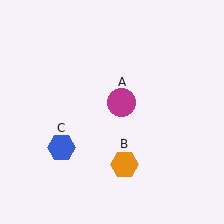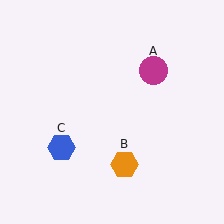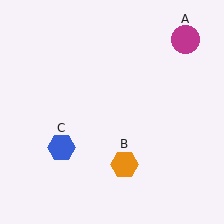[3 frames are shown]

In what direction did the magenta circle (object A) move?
The magenta circle (object A) moved up and to the right.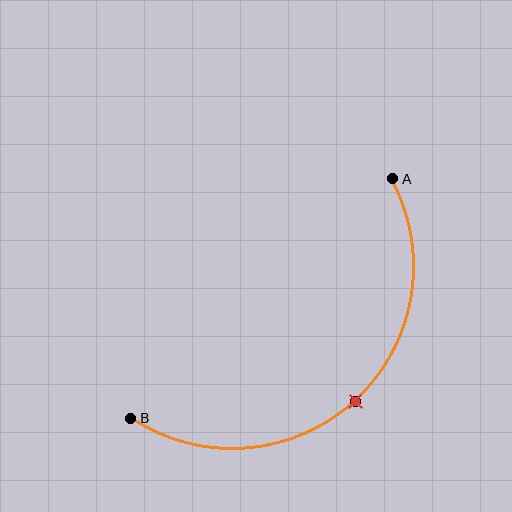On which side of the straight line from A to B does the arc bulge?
The arc bulges below and to the right of the straight line connecting A and B.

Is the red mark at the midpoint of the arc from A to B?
Yes. The red mark lies on the arc at equal arc-length from both A and B — it is the arc midpoint.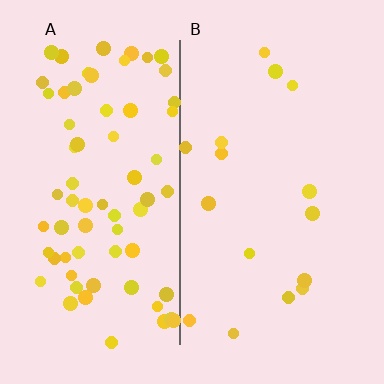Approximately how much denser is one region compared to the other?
Approximately 4.4× — region A over region B.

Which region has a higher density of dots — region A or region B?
A (the left).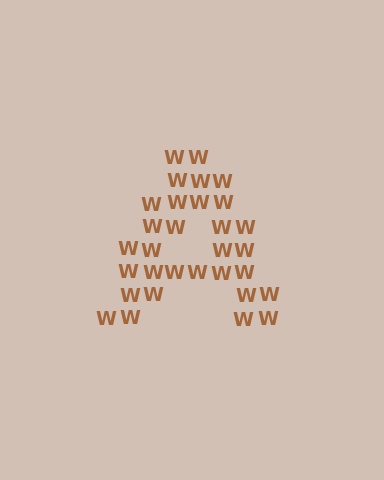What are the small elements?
The small elements are letter W's.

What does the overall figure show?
The overall figure shows the letter A.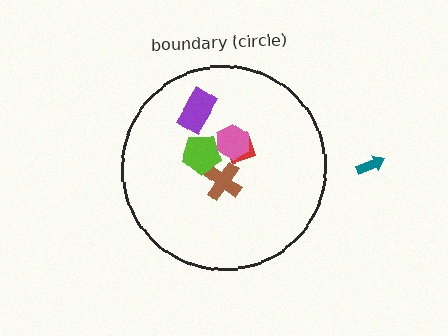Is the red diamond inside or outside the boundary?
Inside.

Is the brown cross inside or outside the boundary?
Inside.